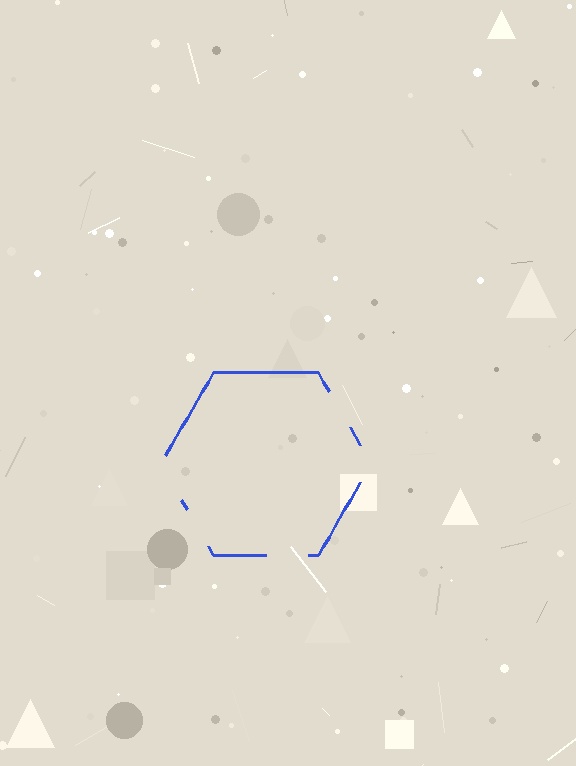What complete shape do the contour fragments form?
The contour fragments form a hexagon.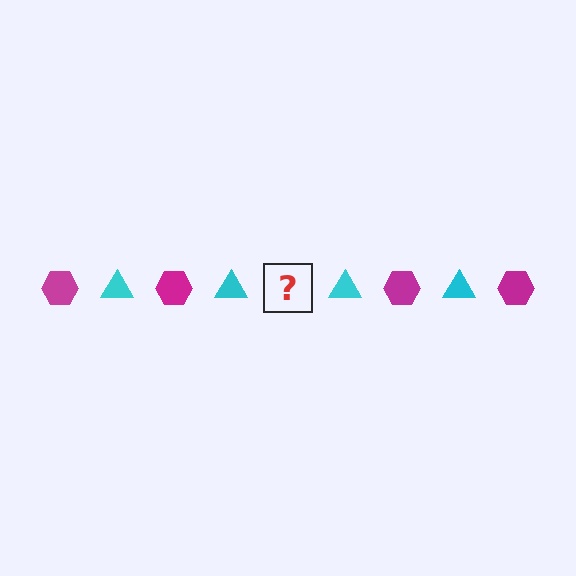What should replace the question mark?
The question mark should be replaced with a magenta hexagon.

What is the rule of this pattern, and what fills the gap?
The rule is that the pattern alternates between magenta hexagon and cyan triangle. The gap should be filled with a magenta hexagon.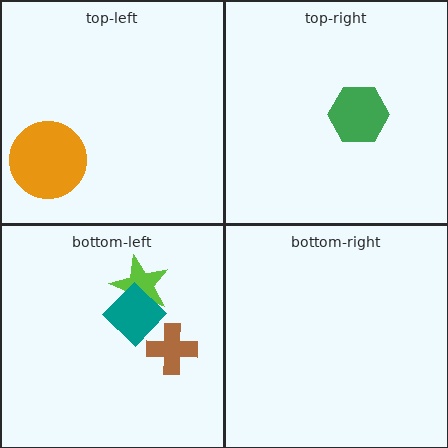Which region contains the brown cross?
The bottom-left region.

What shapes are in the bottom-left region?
The lime star, the teal diamond, the brown cross.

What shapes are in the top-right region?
The green hexagon.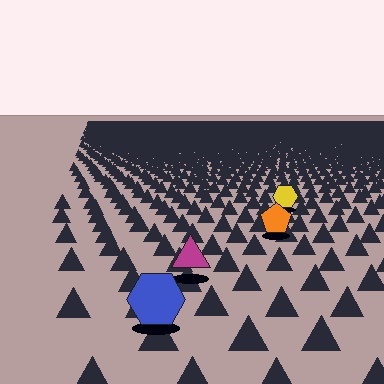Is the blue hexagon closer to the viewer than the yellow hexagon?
Yes. The blue hexagon is closer — you can tell from the texture gradient: the ground texture is coarser near it.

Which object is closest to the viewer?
The blue hexagon is closest. The texture marks near it are larger and more spread out.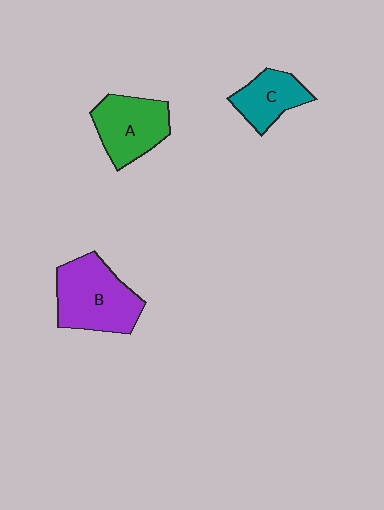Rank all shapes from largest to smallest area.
From largest to smallest: B (purple), A (green), C (teal).